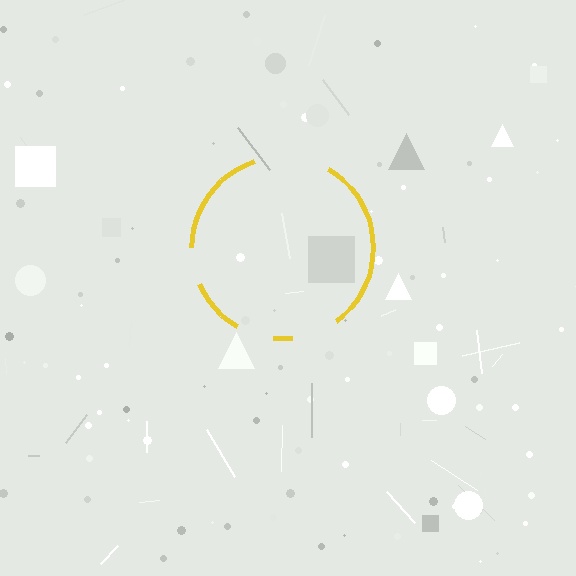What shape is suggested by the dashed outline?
The dashed outline suggests a circle.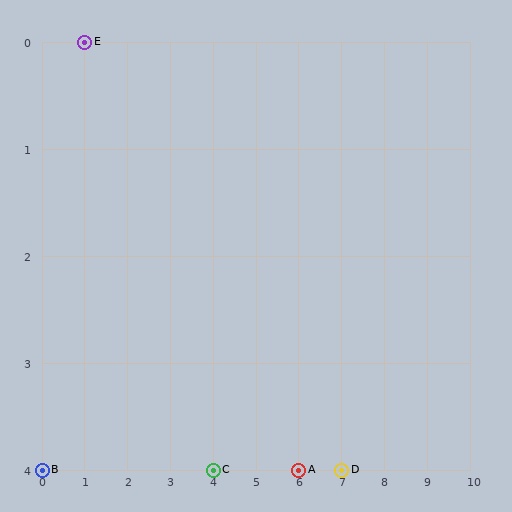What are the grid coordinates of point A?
Point A is at grid coordinates (6, 4).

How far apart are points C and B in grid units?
Points C and B are 4 columns apart.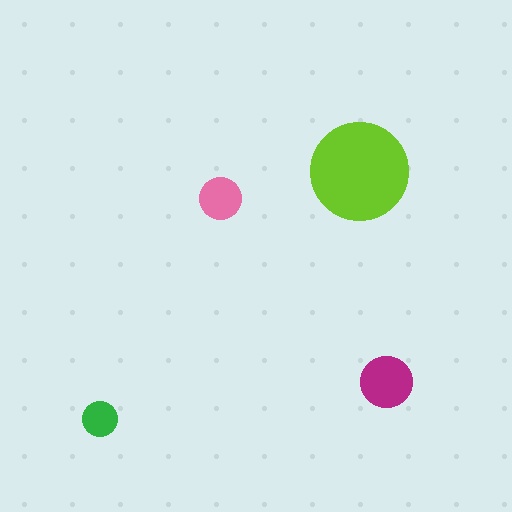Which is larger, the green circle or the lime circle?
The lime one.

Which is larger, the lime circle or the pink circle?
The lime one.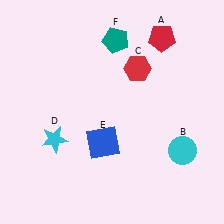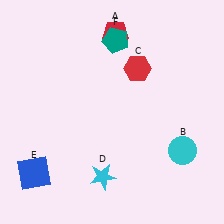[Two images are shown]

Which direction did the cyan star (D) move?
The cyan star (D) moved right.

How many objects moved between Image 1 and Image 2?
3 objects moved between the two images.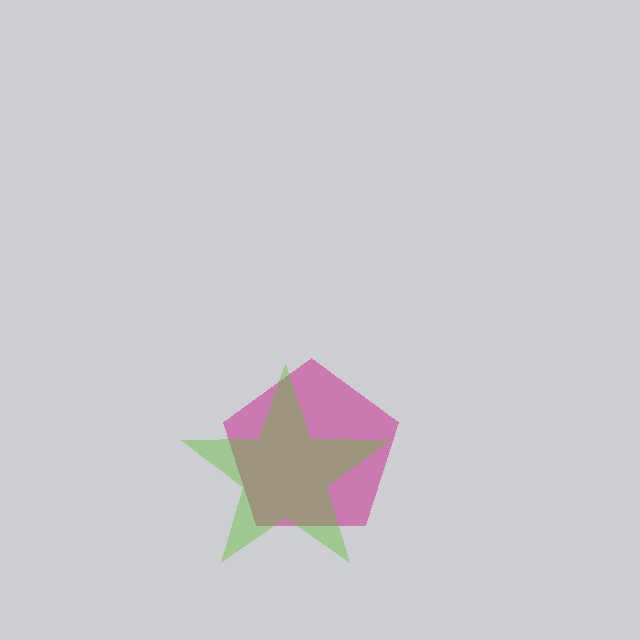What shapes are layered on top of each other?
The layered shapes are: a magenta pentagon, a lime star.